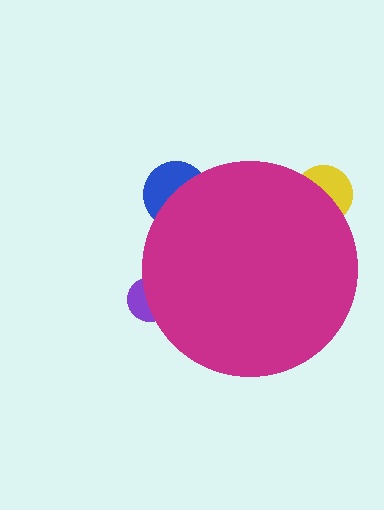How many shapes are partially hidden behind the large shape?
3 shapes are partially hidden.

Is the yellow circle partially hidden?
Yes, the yellow circle is partially hidden behind the magenta circle.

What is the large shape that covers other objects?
A magenta circle.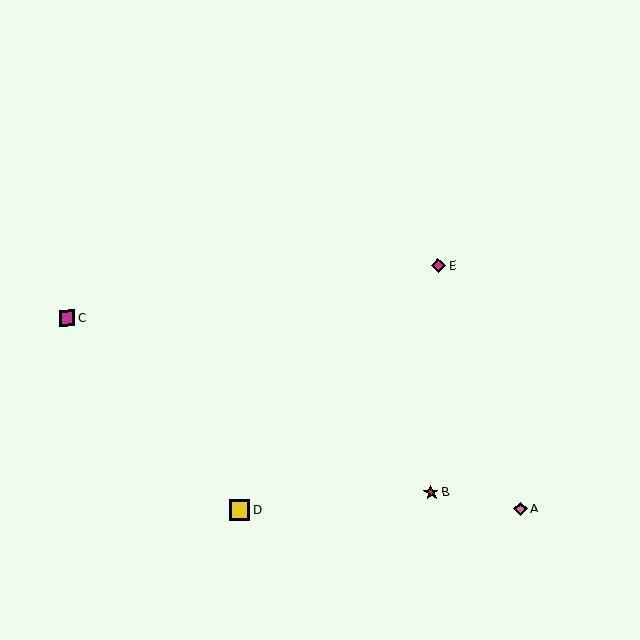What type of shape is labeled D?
Shape D is a yellow square.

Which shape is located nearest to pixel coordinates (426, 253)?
The magenta diamond (labeled E) at (438, 266) is nearest to that location.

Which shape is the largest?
The yellow square (labeled D) is the largest.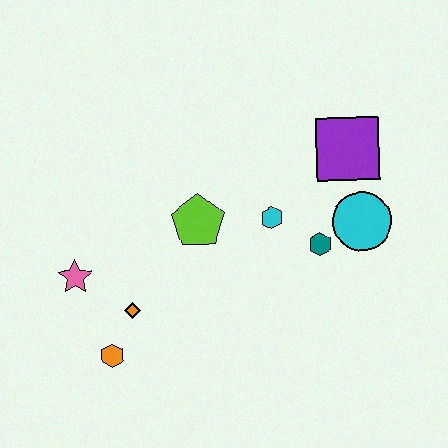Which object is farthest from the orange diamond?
The purple square is farthest from the orange diamond.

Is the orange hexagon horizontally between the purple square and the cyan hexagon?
No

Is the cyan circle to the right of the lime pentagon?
Yes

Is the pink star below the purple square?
Yes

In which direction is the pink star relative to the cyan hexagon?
The pink star is to the left of the cyan hexagon.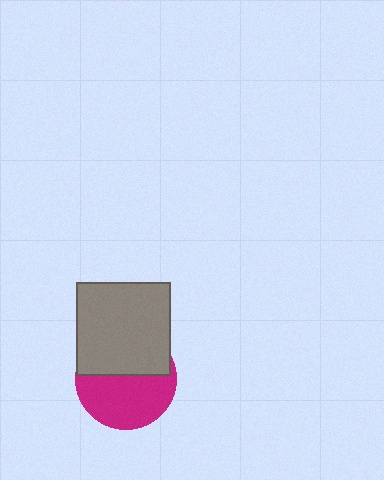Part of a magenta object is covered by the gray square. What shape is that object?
It is a circle.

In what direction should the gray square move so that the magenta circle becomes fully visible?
The gray square should move up. That is the shortest direction to clear the overlap and leave the magenta circle fully visible.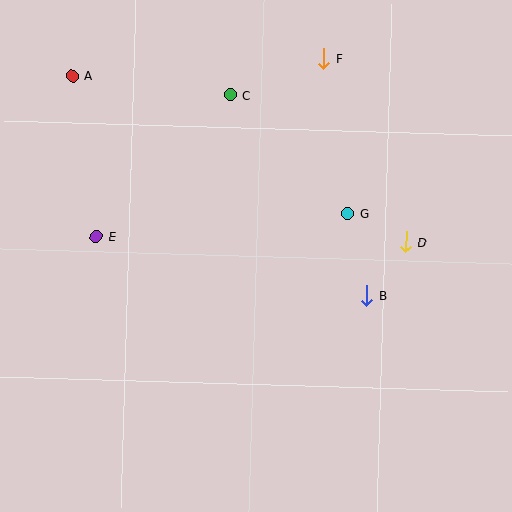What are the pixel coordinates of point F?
Point F is at (324, 58).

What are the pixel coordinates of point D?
Point D is at (406, 242).